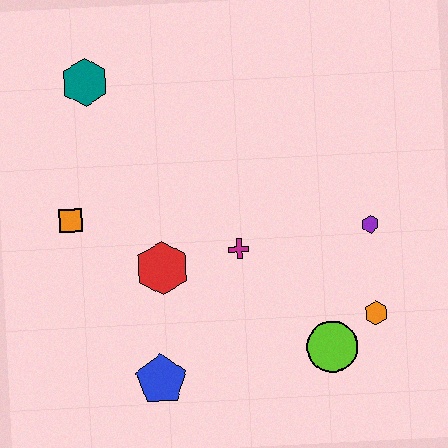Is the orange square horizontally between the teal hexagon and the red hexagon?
No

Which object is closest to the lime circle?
The orange hexagon is closest to the lime circle.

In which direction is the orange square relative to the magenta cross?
The orange square is to the left of the magenta cross.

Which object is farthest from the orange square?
The orange hexagon is farthest from the orange square.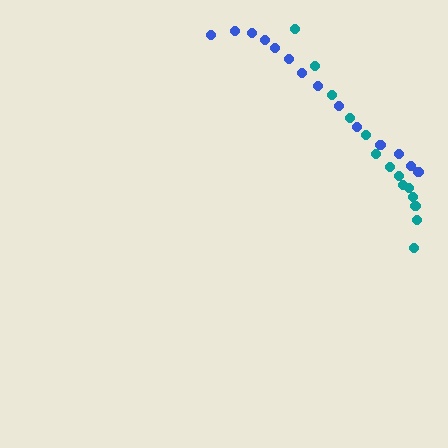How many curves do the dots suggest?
There are 2 distinct paths.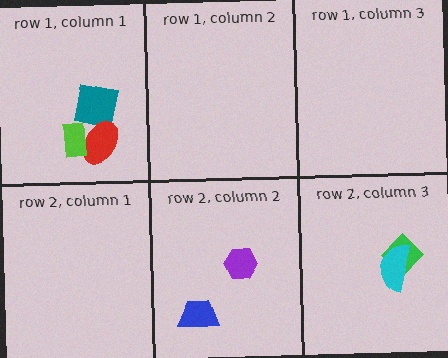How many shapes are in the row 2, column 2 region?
2.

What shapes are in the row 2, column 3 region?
The green diamond, the cyan semicircle.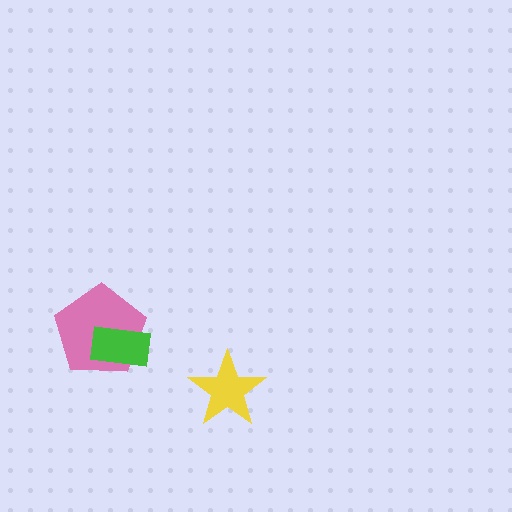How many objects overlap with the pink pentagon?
1 object overlaps with the pink pentagon.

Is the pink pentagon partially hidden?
Yes, it is partially covered by another shape.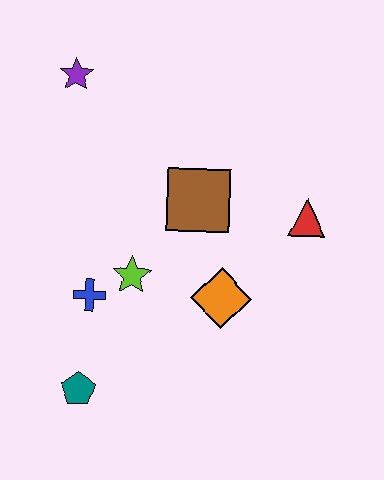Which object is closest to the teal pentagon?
The blue cross is closest to the teal pentagon.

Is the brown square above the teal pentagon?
Yes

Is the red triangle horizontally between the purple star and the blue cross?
No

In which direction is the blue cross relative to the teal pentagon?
The blue cross is above the teal pentagon.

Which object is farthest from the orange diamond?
The purple star is farthest from the orange diamond.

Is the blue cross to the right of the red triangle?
No